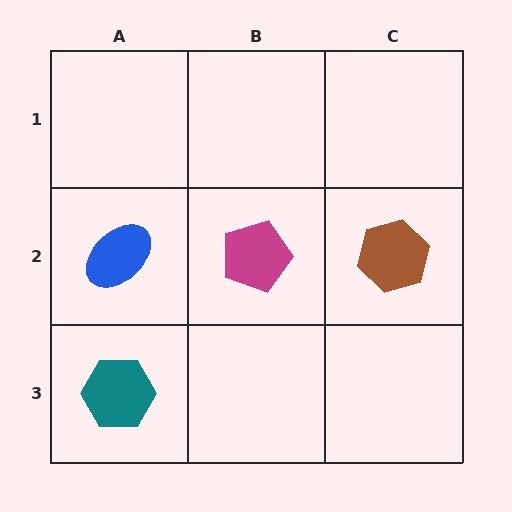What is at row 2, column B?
A magenta pentagon.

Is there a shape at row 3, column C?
No, that cell is empty.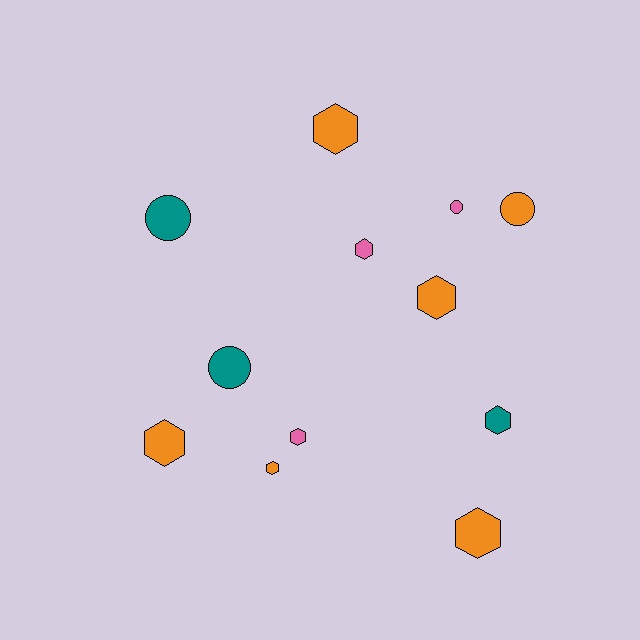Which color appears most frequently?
Orange, with 6 objects.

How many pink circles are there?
There is 1 pink circle.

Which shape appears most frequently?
Hexagon, with 8 objects.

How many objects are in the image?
There are 12 objects.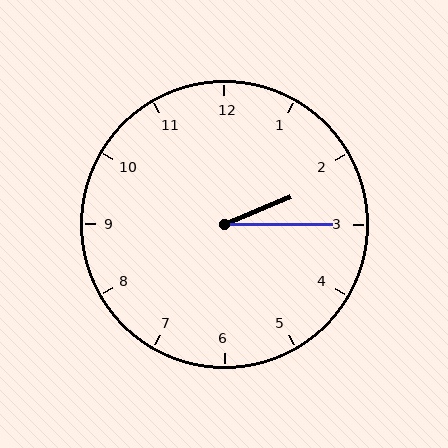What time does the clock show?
2:15.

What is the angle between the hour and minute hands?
Approximately 22 degrees.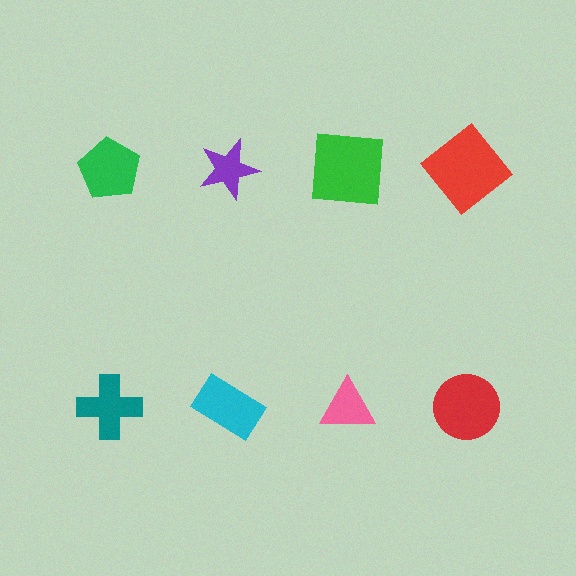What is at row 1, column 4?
A red diamond.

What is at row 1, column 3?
A green square.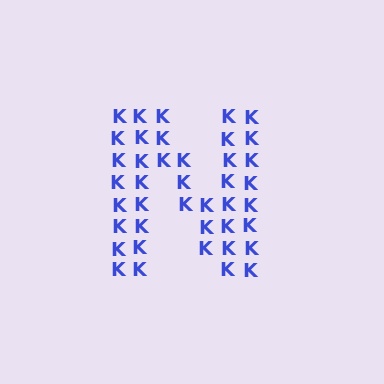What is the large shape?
The large shape is the letter N.